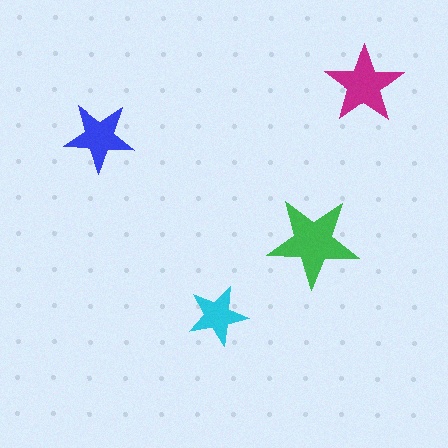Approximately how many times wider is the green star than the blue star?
About 1.5 times wider.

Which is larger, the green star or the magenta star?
The green one.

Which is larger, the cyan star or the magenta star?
The magenta one.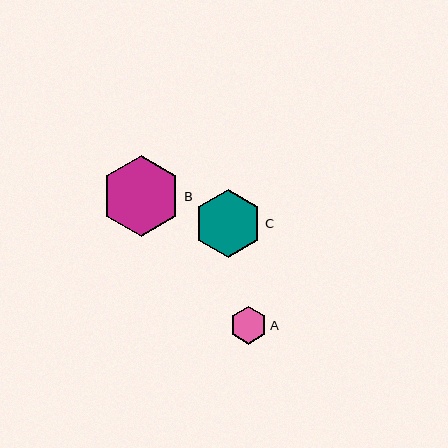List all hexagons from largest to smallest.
From largest to smallest: B, C, A.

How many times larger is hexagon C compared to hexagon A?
Hexagon C is approximately 1.8 times the size of hexagon A.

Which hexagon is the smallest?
Hexagon A is the smallest with a size of approximately 37 pixels.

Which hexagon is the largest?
Hexagon B is the largest with a size of approximately 80 pixels.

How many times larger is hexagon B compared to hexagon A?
Hexagon B is approximately 2.1 times the size of hexagon A.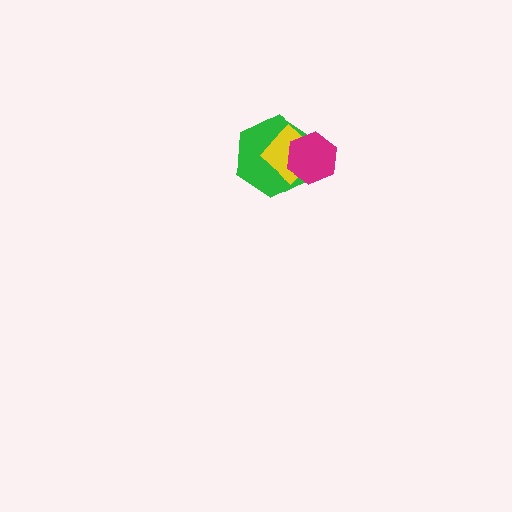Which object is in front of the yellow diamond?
The magenta hexagon is in front of the yellow diamond.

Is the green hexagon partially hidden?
Yes, it is partially covered by another shape.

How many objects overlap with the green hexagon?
2 objects overlap with the green hexagon.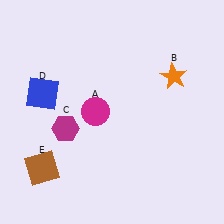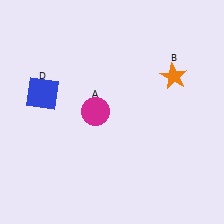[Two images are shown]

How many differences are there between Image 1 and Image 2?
There are 2 differences between the two images.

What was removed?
The magenta hexagon (C), the brown square (E) were removed in Image 2.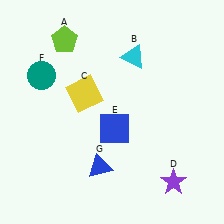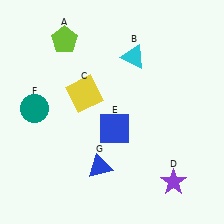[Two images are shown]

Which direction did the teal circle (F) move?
The teal circle (F) moved down.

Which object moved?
The teal circle (F) moved down.